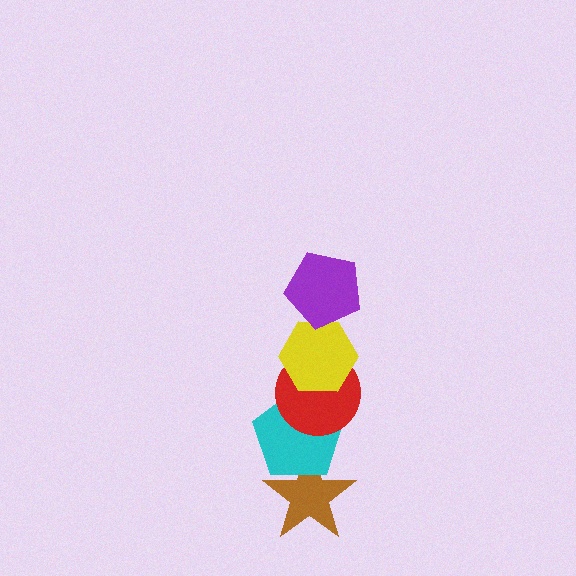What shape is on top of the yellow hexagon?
The purple pentagon is on top of the yellow hexagon.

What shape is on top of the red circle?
The yellow hexagon is on top of the red circle.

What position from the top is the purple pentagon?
The purple pentagon is 1st from the top.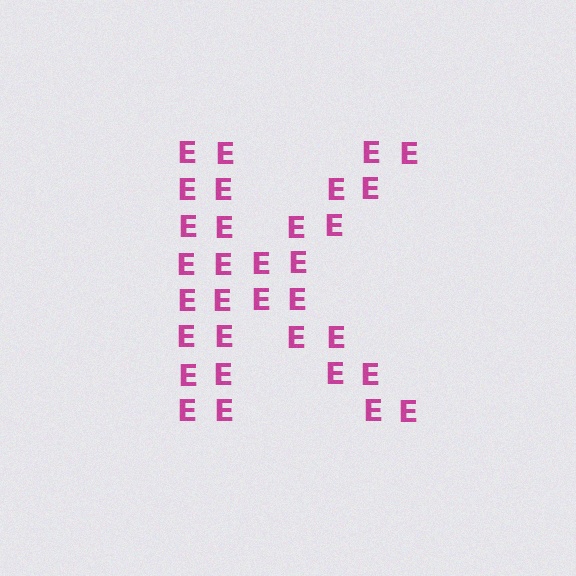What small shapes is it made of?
It is made of small letter E's.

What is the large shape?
The large shape is the letter K.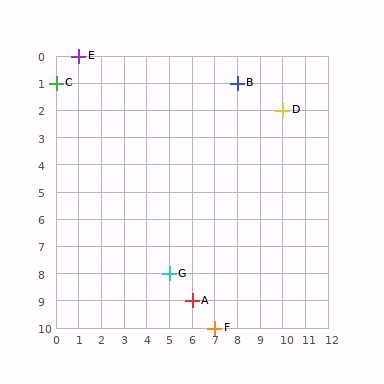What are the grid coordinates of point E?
Point E is at grid coordinates (1, 0).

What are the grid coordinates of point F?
Point F is at grid coordinates (7, 10).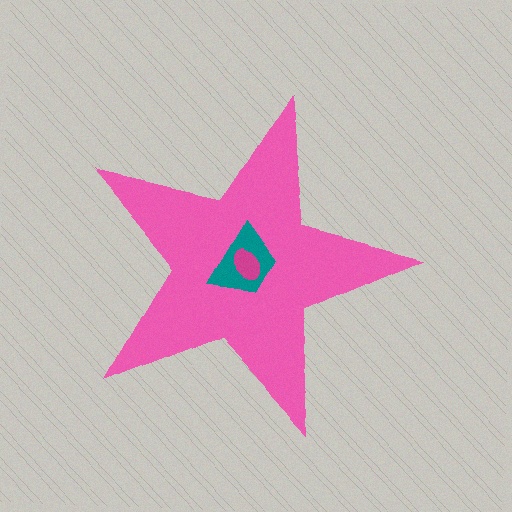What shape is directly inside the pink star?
The teal trapezoid.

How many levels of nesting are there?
3.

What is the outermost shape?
The pink star.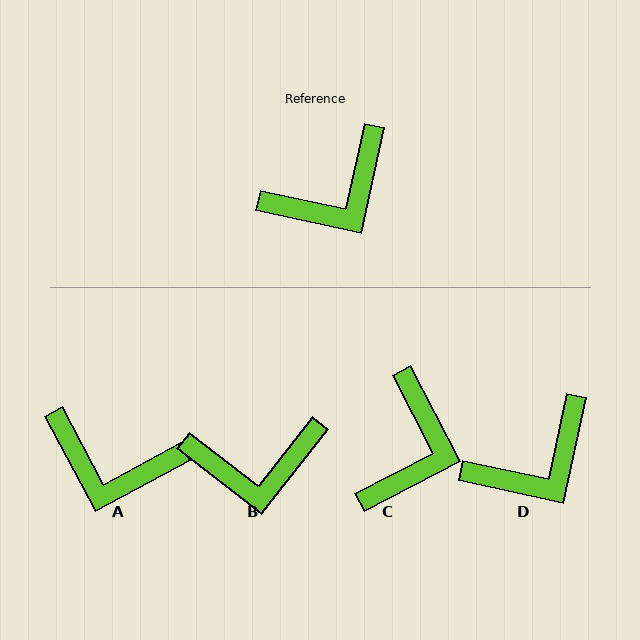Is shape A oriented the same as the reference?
No, it is off by about 50 degrees.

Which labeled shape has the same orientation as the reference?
D.